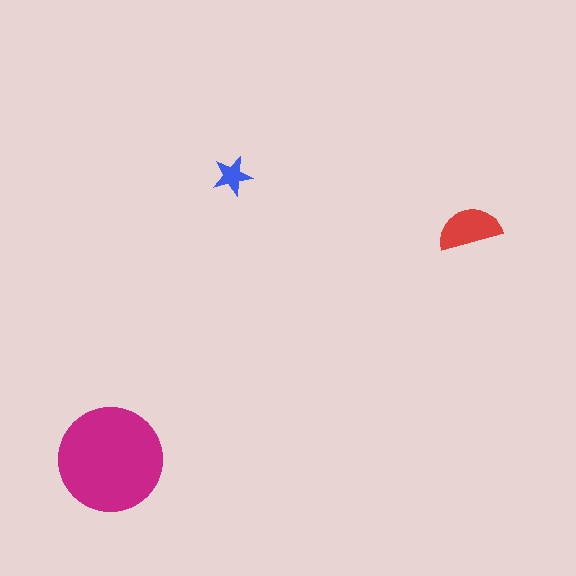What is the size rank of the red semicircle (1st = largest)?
2nd.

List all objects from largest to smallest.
The magenta circle, the red semicircle, the blue star.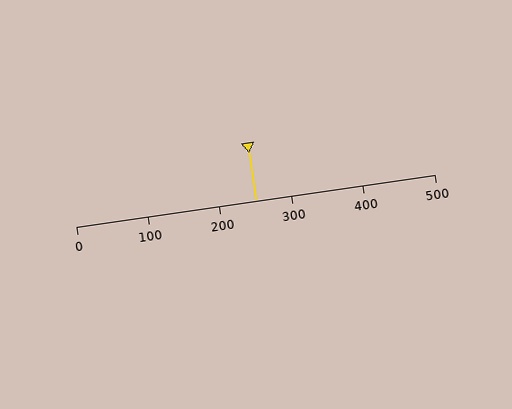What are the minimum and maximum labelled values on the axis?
The axis runs from 0 to 500.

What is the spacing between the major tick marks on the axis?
The major ticks are spaced 100 apart.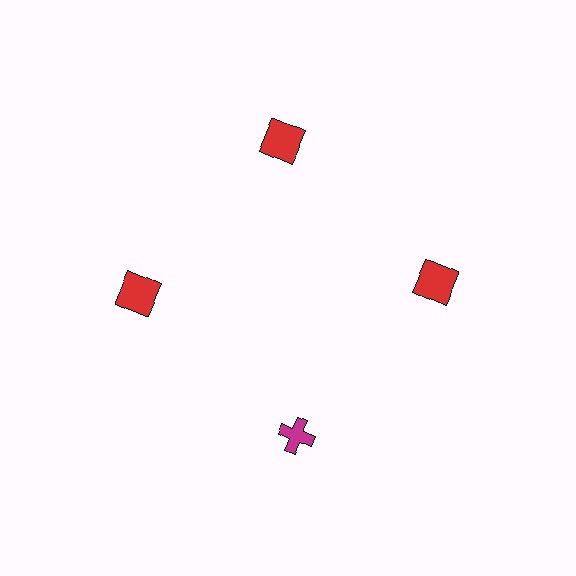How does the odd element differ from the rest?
It differs in both color (magenta instead of red) and shape (cross instead of square).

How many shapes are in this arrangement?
There are 4 shapes arranged in a ring pattern.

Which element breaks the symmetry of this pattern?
The magenta cross at roughly the 6 o'clock position breaks the symmetry. All other shapes are red squares.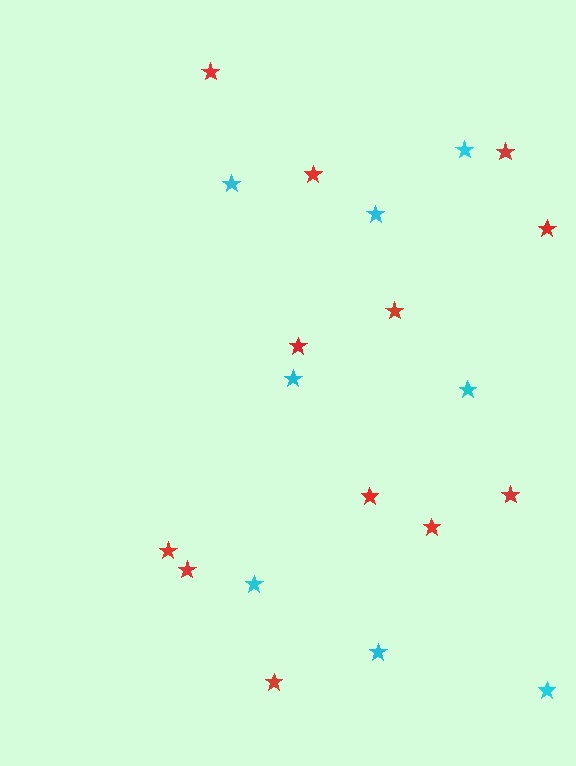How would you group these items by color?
There are 2 groups: one group of cyan stars (8) and one group of red stars (12).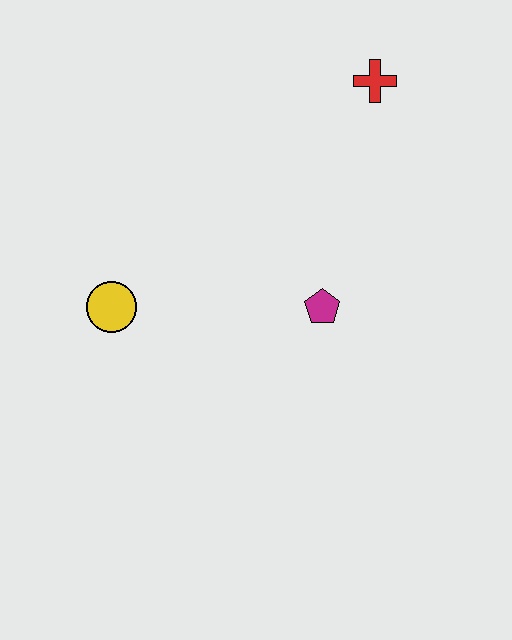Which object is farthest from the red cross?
The yellow circle is farthest from the red cross.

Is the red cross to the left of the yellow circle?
No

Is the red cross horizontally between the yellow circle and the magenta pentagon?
No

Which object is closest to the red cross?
The magenta pentagon is closest to the red cross.